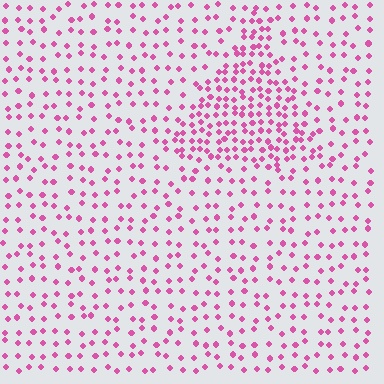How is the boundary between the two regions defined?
The boundary is defined by a change in element density (approximately 2.1x ratio). All elements are the same color, size, and shape.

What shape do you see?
I see a triangle.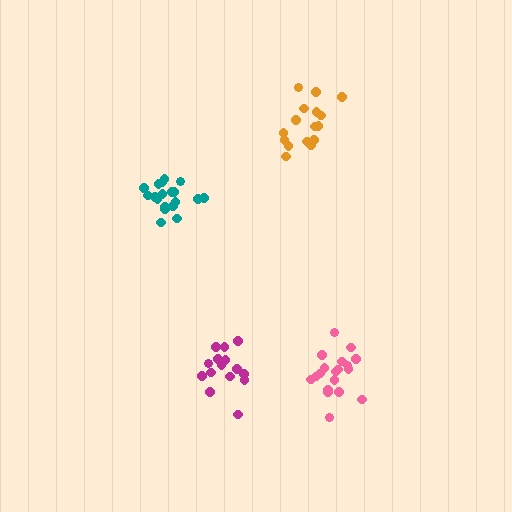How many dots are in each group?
Group 1: 16 dots, Group 2: 15 dots, Group 3: 19 dots, Group 4: 19 dots (69 total).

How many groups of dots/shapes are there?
There are 4 groups.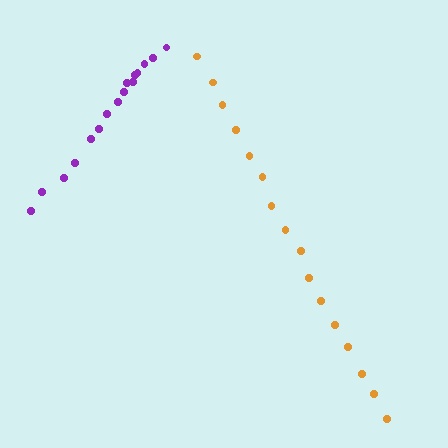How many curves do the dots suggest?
There are 2 distinct paths.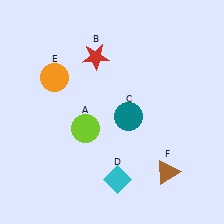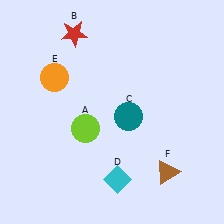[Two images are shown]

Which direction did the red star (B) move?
The red star (B) moved up.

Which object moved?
The red star (B) moved up.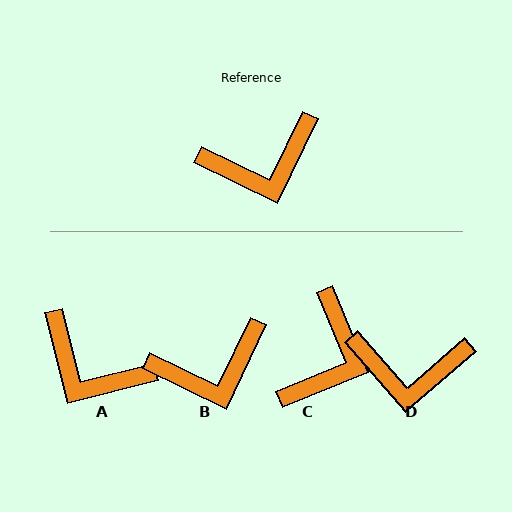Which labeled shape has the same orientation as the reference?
B.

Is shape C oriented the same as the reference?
No, it is off by about 48 degrees.